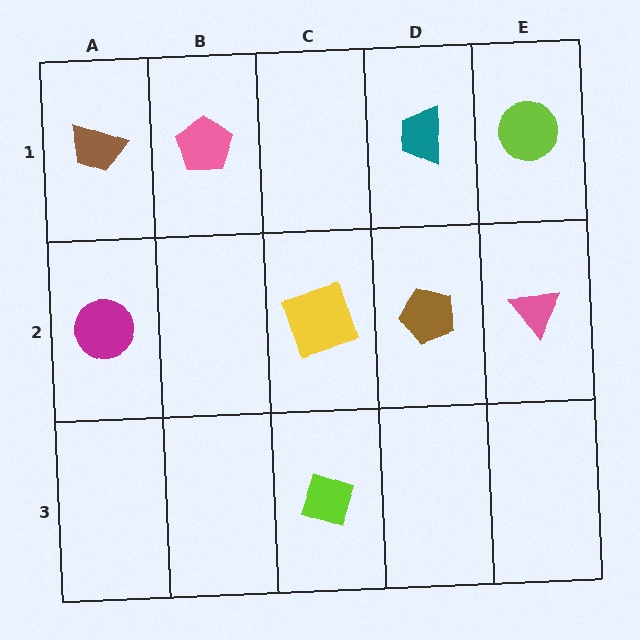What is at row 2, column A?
A magenta circle.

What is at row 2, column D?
A brown pentagon.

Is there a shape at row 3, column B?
No, that cell is empty.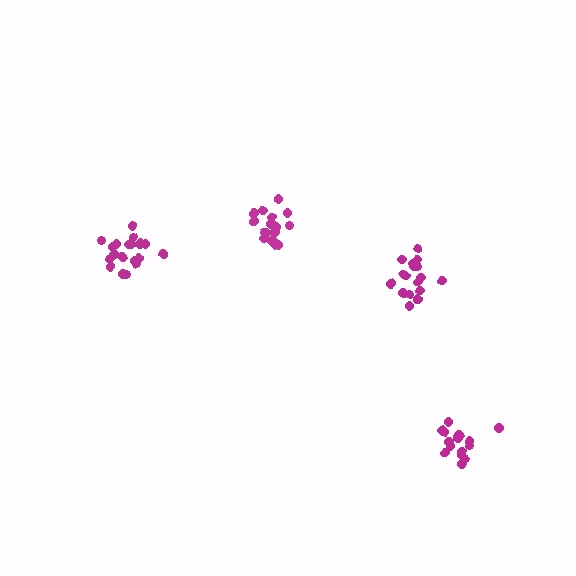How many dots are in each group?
Group 1: 15 dots, Group 2: 16 dots, Group 3: 17 dots, Group 4: 20 dots (68 total).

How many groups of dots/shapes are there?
There are 4 groups.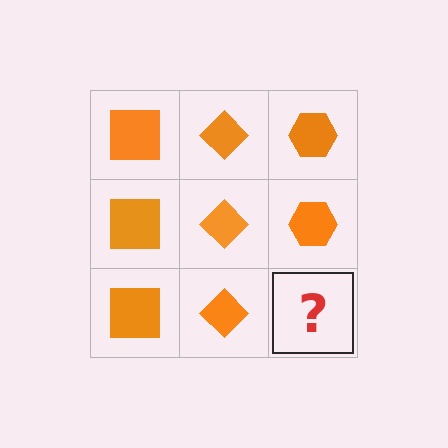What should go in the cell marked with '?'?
The missing cell should contain an orange hexagon.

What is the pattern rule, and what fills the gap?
The rule is that each column has a consistent shape. The gap should be filled with an orange hexagon.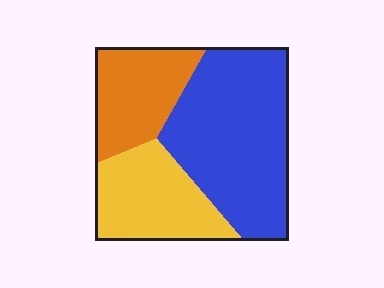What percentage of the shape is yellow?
Yellow covers about 25% of the shape.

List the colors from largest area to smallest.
From largest to smallest: blue, yellow, orange.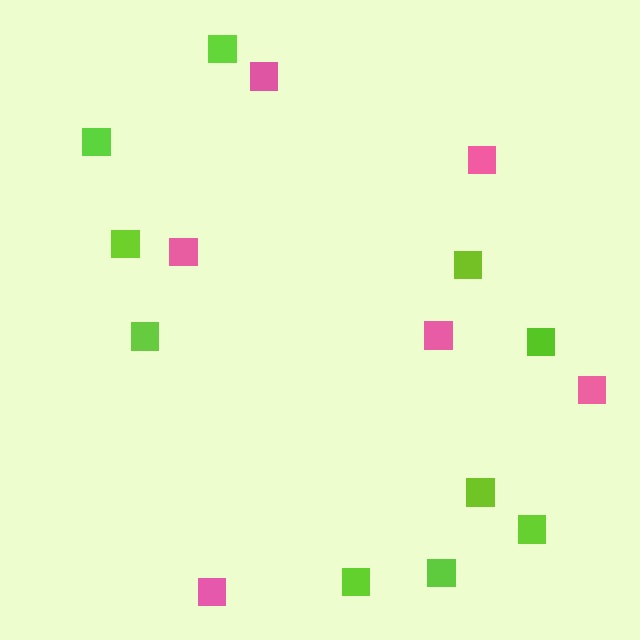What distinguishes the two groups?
There are 2 groups: one group of lime squares (10) and one group of pink squares (6).